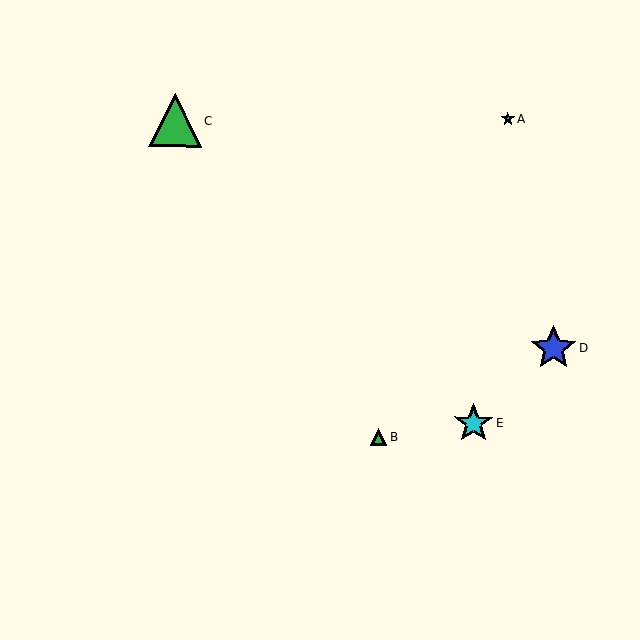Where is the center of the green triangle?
The center of the green triangle is at (175, 121).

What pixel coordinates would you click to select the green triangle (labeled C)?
Click at (175, 121) to select the green triangle C.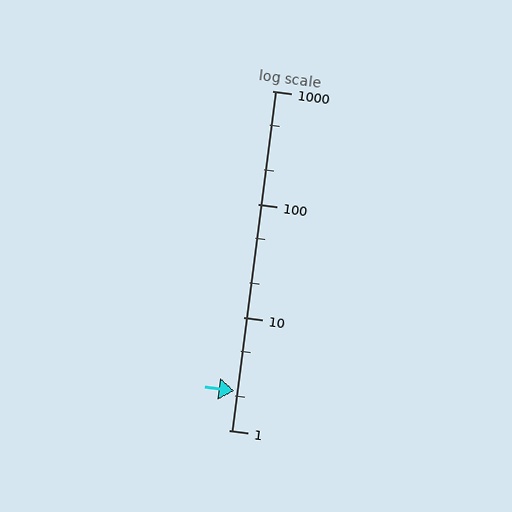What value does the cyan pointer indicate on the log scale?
The pointer indicates approximately 2.2.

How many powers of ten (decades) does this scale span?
The scale spans 3 decades, from 1 to 1000.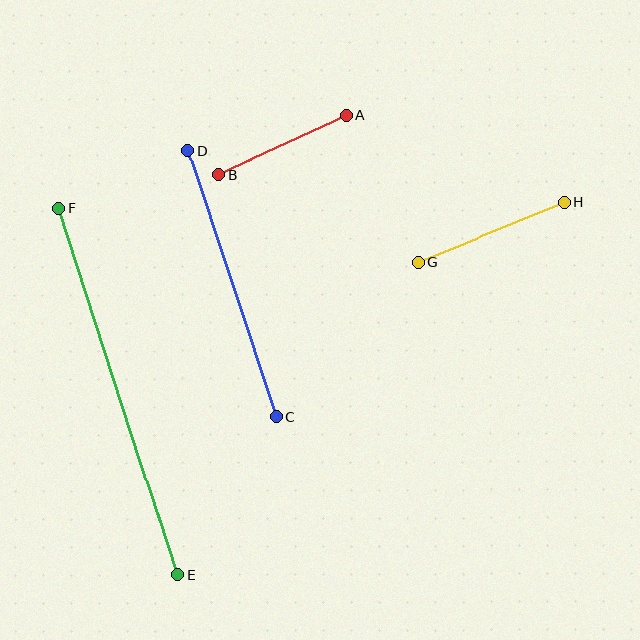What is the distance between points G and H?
The distance is approximately 157 pixels.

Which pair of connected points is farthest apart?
Points E and F are farthest apart.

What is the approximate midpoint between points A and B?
The midpoint is at approximately (283, 145) pixels.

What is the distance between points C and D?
The distance is approximately 280 pixels.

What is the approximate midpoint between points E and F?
The midpoint is at approximately (118, 392) pixels.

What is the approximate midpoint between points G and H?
The midpoint is at approximately (491, 232) pixels.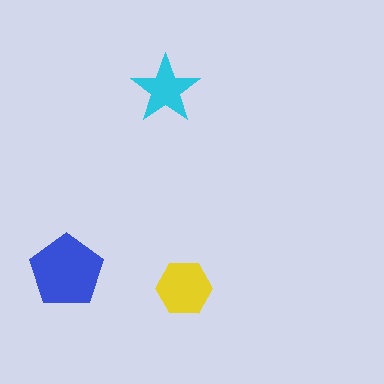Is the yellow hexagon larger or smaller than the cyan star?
Larger.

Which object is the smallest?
The cyan star.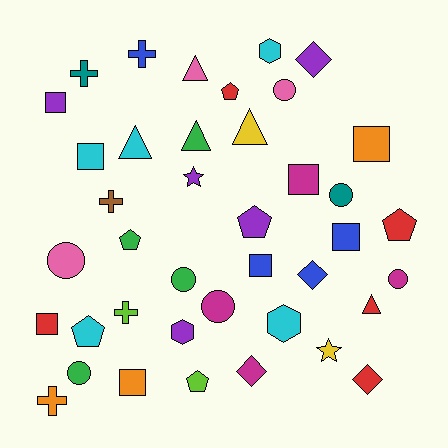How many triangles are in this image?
There are 5 triangles.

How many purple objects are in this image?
There are 5 purple objects.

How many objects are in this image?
There are 40 objects.